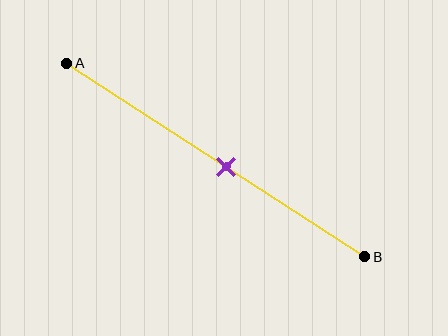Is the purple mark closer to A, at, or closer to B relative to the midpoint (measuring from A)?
The purple mark is closer to point B than the midpoint of segment AB.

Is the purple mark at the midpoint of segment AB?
No, the mark is at about 55% from A, not at the 50% midpoint.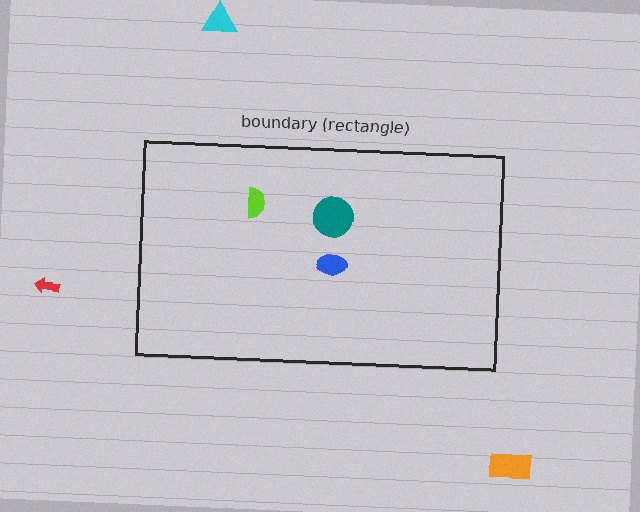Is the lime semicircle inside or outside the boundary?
Inside.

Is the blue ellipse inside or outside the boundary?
Inside.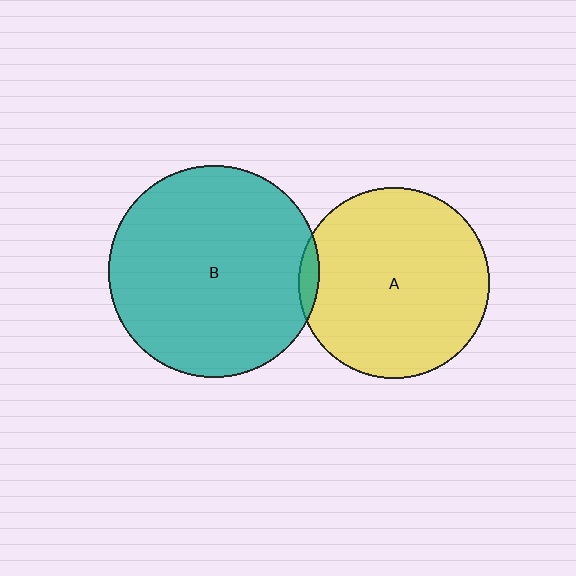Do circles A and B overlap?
Yes.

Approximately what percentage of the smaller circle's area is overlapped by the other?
Approximately 5%.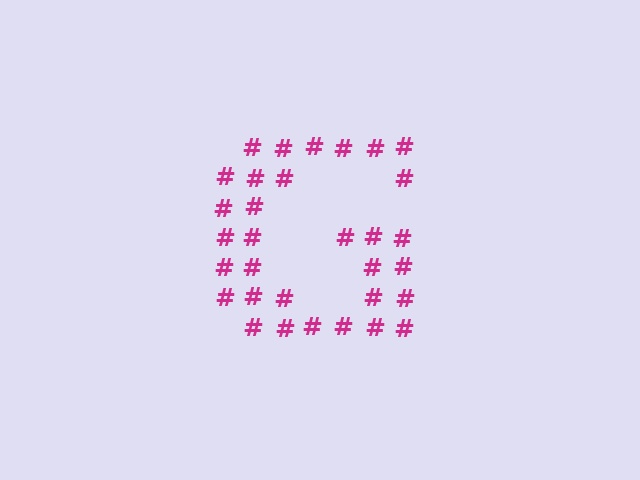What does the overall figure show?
The overall figure shows the letter G.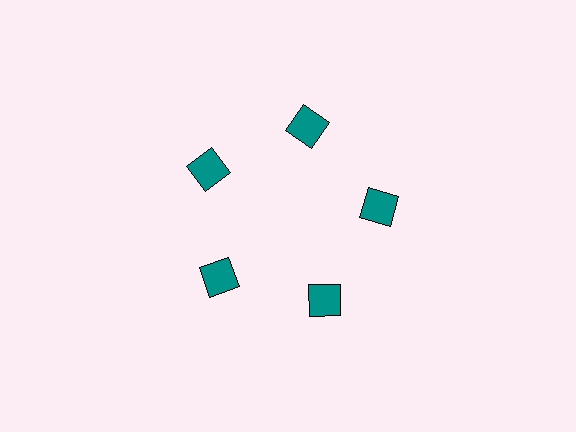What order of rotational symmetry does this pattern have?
This pattern has 5-fold rotational symmetry.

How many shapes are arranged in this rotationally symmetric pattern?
There are 5 shapes, arranged in 5 groups of 1.